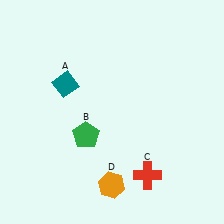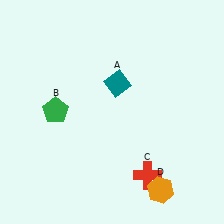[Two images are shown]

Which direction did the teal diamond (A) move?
The teal diamond (A) moved right.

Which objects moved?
The objects that moved are: the teal diamond (A), the green pentagon (B), the orange hexagon (D).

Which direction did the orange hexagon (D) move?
The orange hexagon (D) moved right.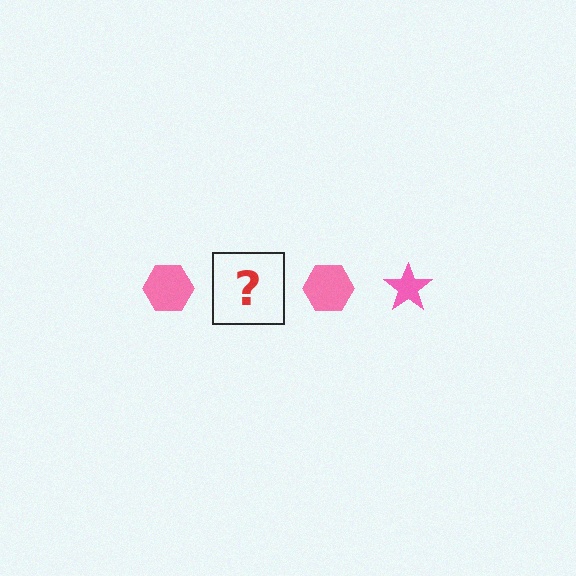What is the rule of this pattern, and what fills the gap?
The rule is that the pattern cycles through hexagon, star shapes in pink. The gap should be filled with a pink star.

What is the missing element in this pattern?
The missing element is a pink star.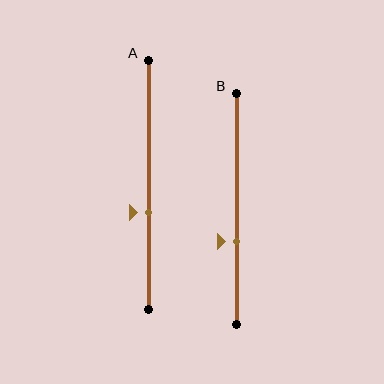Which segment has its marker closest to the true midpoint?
Segment A has its marker closest to the true midpoint.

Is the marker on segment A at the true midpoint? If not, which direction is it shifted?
No, the marker on segment A is shifted downward by about 11% of the segment length.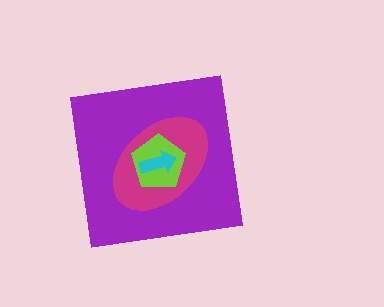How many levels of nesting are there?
4.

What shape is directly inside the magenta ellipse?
The lime pentagon.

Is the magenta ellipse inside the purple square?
Yes.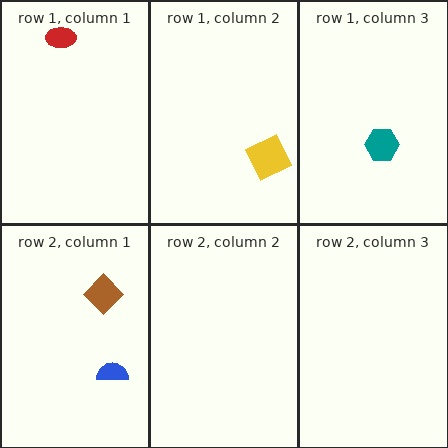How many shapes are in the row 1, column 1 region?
1.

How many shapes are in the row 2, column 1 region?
2.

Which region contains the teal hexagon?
The row 1, column 3 region.